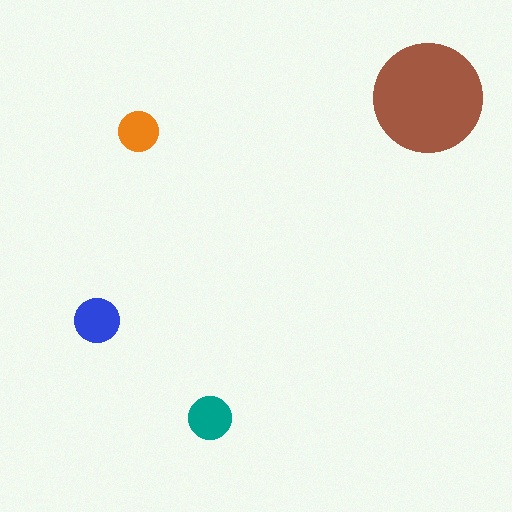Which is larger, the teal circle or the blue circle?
The blue one.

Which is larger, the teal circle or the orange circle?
The teal one.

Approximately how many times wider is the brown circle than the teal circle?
About 2.5 times wider.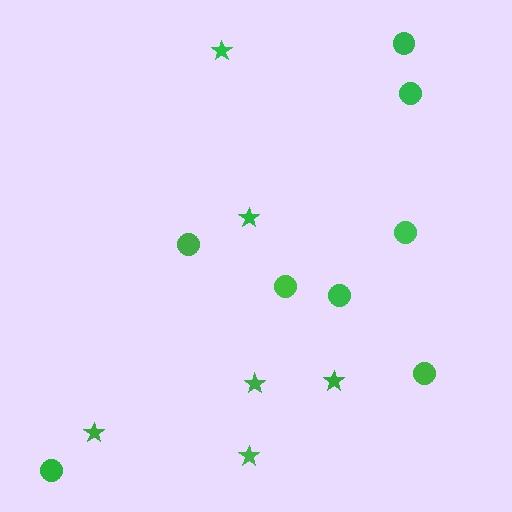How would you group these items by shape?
There are 2 groups: one group of stars (6) and one group of circles (8).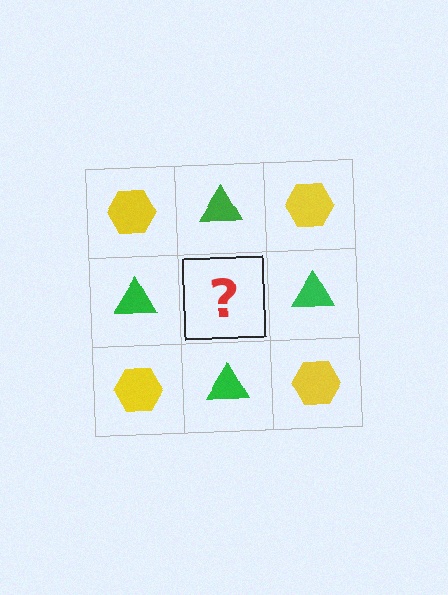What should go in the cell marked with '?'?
The missing cell should contain a yellow hexagon.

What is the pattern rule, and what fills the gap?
The rule is that it alternates yellow hexagon and green triangle in a checkerboard pattern. The gap should be filled with a yellow hexagon.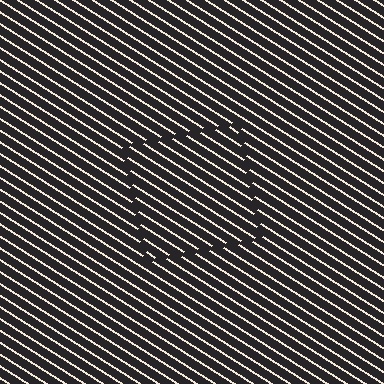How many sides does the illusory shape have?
4 sides — the line-ends trace a square.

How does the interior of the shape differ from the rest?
The interior of the shape contains the same grating, shifted by half a period — the contour is defined by the phase discontinuity where line-ends from the inner and outer gratings abut.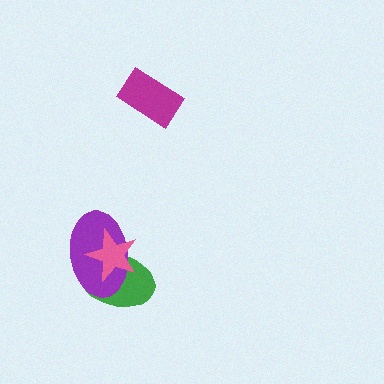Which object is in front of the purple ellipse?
The pink star is in front of the purple ellipse.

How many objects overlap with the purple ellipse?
2 objects overlap with the purple ellipse.